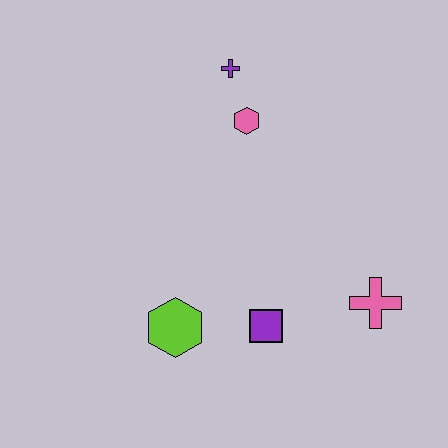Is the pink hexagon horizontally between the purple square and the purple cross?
Yes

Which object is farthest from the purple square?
The purple cross is farthest from the purple square.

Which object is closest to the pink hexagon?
The purple cross is closest to the pink hexagon.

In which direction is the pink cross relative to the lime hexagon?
The pink cross is to the right of the lime hexagon.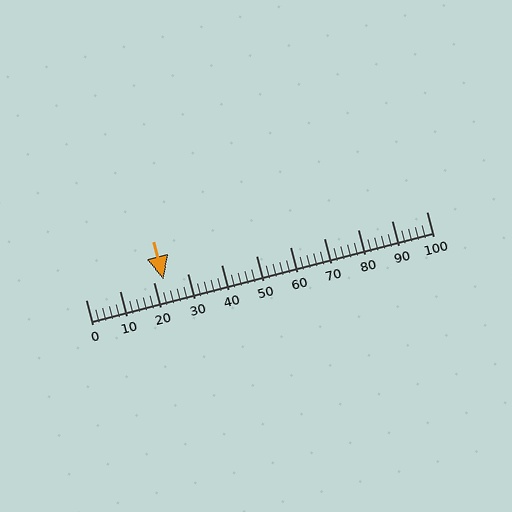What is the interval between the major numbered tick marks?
The major tick marks are spaced 10 units apart.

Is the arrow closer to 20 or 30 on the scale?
The arrow is closer to 20.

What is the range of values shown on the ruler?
The ruler shows values from 0 to 100.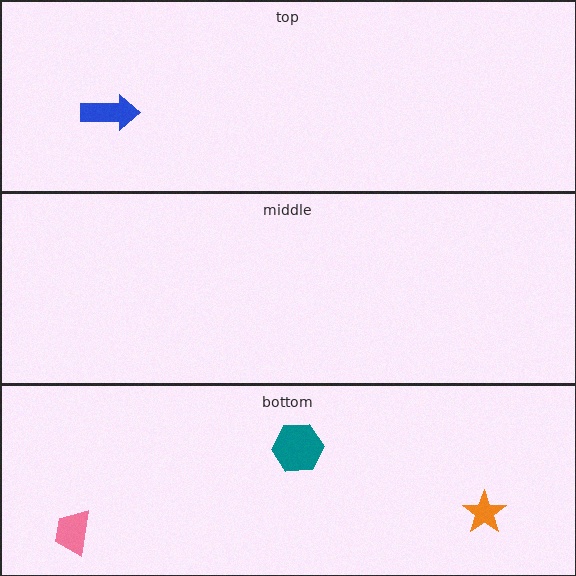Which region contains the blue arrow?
The top region.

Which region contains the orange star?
The bottom region.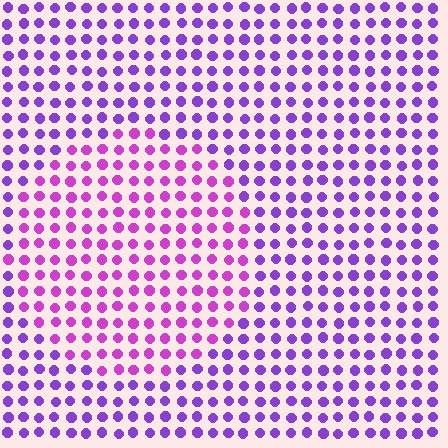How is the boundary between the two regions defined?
The boundary is defined purely by a slight shift in hue (about 31 degrees). Spacing, size, and orientation are identical on both sides.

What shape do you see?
I see a circle.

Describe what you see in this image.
The image is filled with small purple elements in a uniform arrangement. A circle-shaped region is visible where the elements are tinted to a slightly different hue, forming a subtle color boundary.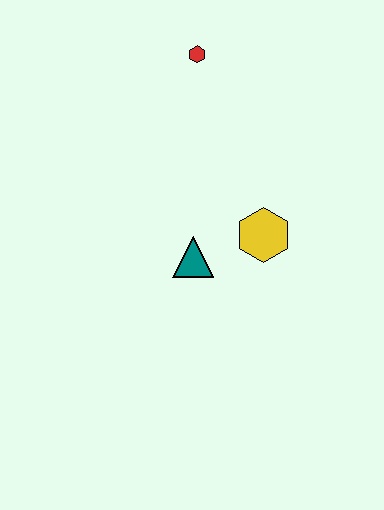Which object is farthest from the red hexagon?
The teal triangle is farthest from the red hexagon.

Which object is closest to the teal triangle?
The yellow hexagon is closest to the teal triangle.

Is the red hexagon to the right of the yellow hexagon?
No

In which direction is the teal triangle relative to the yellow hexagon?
The teal triangle is to the left of the yellow hexagon.